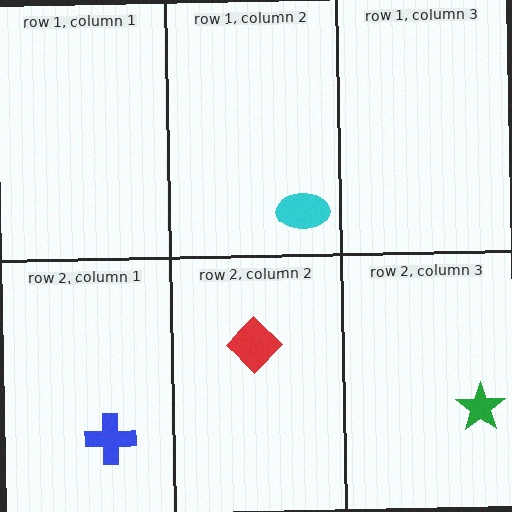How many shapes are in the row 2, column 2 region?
1.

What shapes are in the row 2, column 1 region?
The blue cross.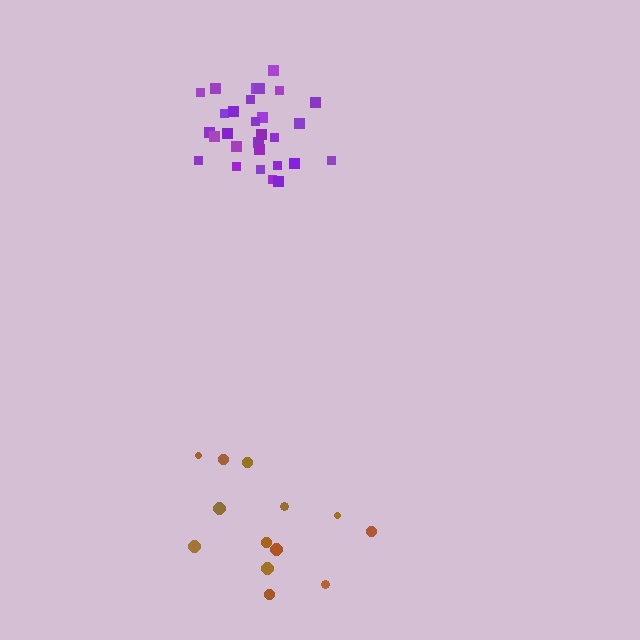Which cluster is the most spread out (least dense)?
Brown.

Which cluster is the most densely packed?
Purple.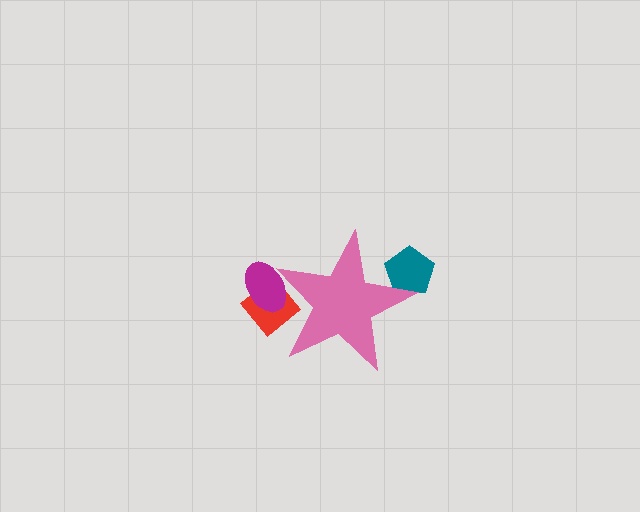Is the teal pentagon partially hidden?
Yes, the teal pentagon is partially hidden behind the pink star.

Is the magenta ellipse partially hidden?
Yes, the magenta ellipse is partially hidden behind the pink star.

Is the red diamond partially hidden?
Yes, the red diamond is partially hidden behind the pink star.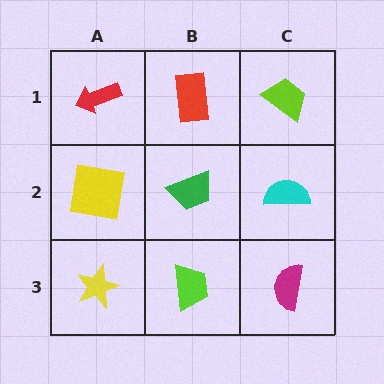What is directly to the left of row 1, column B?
A red arrow.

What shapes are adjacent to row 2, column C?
A lime trapezoid (row 1, column C), a magenta semicircle (row 3, column C), a green trapezoid (row 2, column B).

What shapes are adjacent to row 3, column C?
A cyan semicircle (row 2, column C), a lime trapezoid (row 3, column B).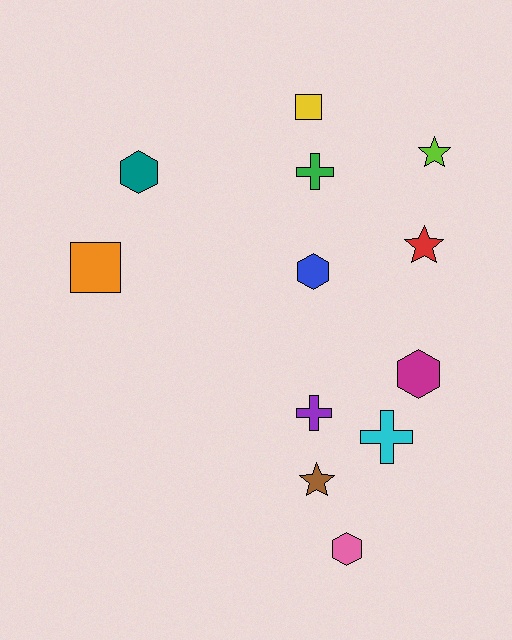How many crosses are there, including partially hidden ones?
There are 3 crosses.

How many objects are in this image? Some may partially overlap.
There are 12 objects.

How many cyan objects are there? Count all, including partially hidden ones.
There is 1 cyan object.